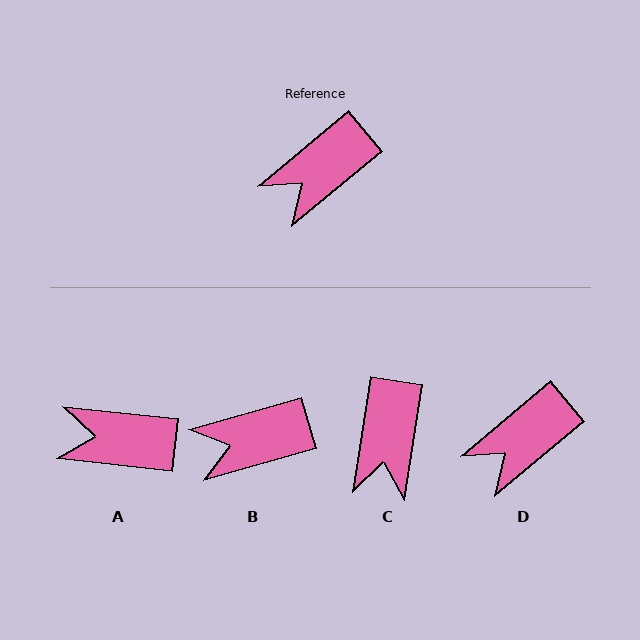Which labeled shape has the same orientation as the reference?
D.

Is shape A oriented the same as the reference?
No, it is off by about 46 degrees.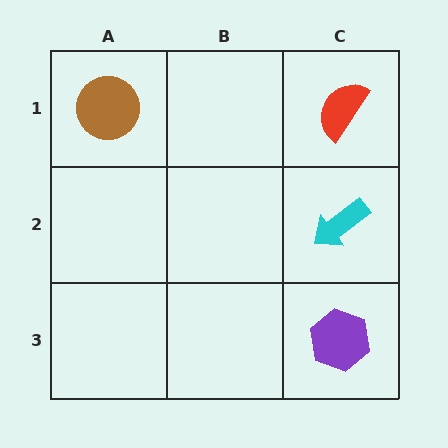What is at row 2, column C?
A cyan arrow.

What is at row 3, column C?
A purple hexagon.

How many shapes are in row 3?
1 shape.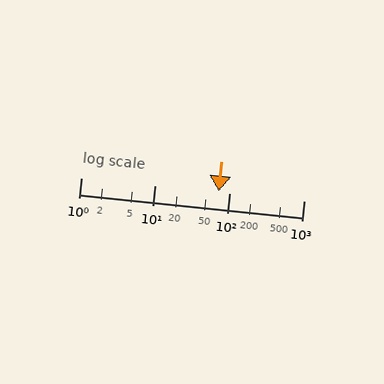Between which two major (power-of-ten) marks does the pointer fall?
The pointer is between 10 and 100.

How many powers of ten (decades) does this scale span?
The scale spans 3 decades, from 1 to 1000.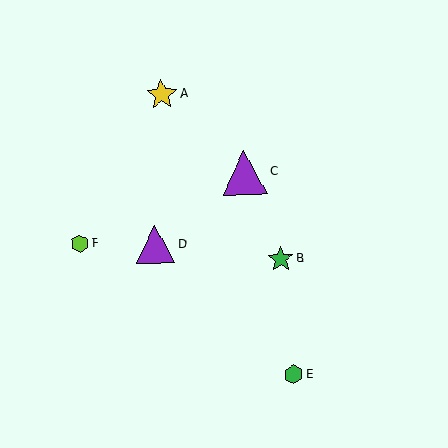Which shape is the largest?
The purple triangle (labeled C) is the largest.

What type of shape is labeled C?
Shape C is a purple triangle.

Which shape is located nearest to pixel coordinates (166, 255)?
The purple triangle (labeled D) at (156, 244) is nearest to that location.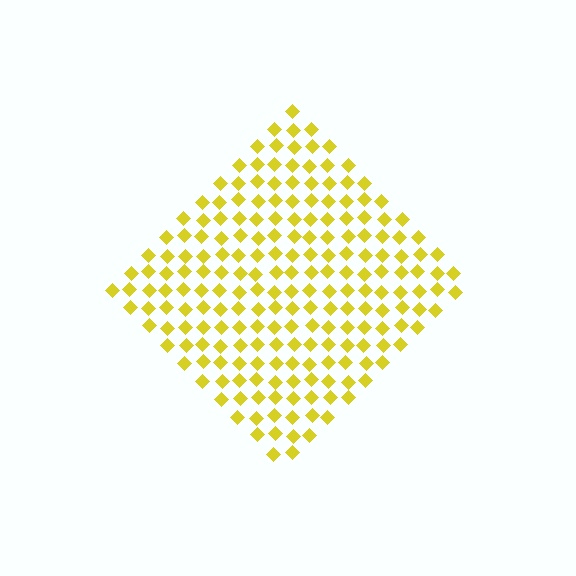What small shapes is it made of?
It is made of small diamonds.